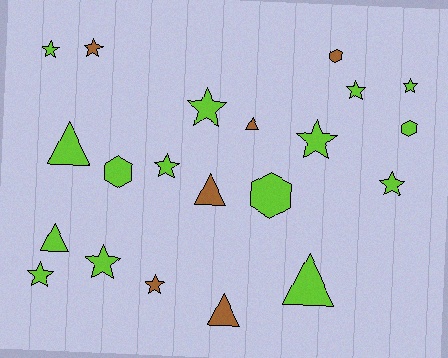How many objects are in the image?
There are 21 objects.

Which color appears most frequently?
Lime, with 15 objects.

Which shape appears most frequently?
Star, with 11 objects.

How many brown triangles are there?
There are 3 brown triangles.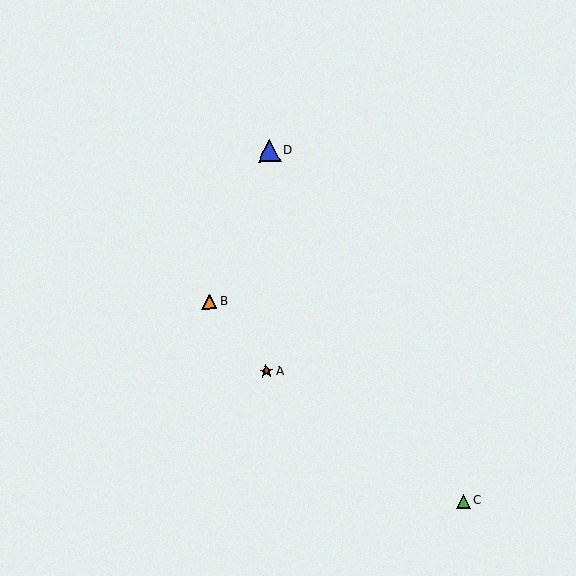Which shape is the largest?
The blue triangle (labeled D) is the largest.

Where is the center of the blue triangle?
The center of the blue triangle is at (270, 151).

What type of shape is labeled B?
Shape B is an orange triangle.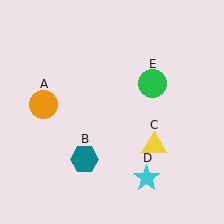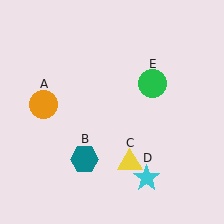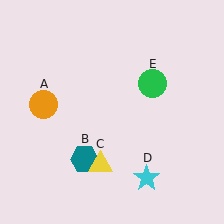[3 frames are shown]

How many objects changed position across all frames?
1 object changed position: yellow triangle (object C).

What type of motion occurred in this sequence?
The yellow triangle (object C) rotated clockwise around the center of the scene.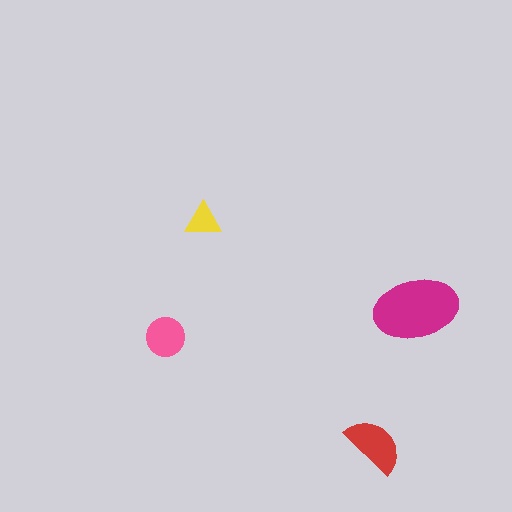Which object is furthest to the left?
The pink circle is leftmost.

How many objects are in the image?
There are 4 objects in the image.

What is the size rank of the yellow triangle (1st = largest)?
4th.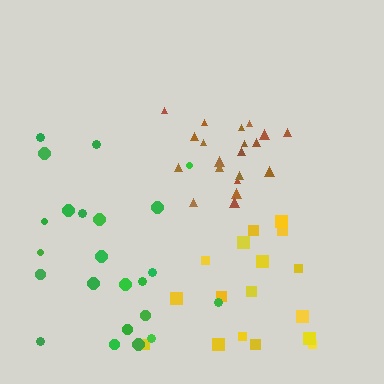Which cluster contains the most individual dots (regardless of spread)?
Green (23).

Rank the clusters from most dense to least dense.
brown, green, yellow.